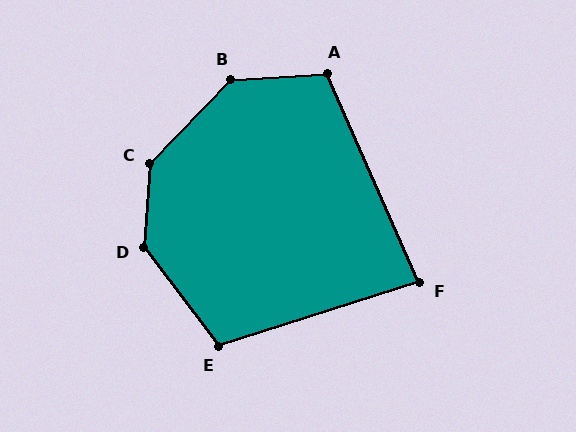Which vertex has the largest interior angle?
C, at approximately 140 degrees.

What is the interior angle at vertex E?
Approximately 110 degrees (obtuse).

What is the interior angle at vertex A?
Approximately 110 degrees (obtuse).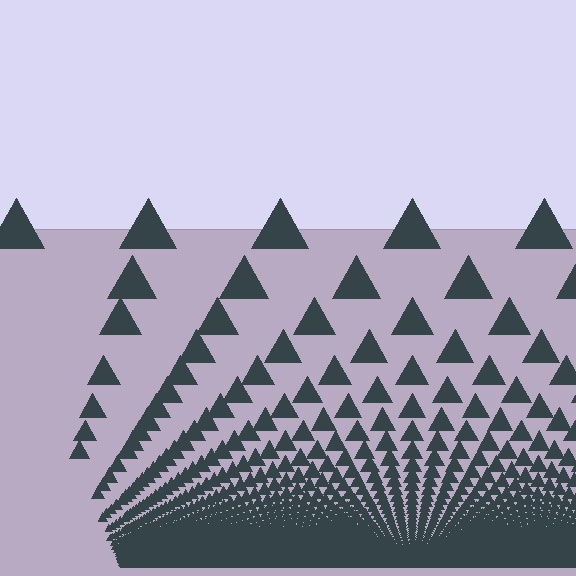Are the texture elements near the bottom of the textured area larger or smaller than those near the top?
Smaller. The gradient is inverted — elements near the bottom are smaller and denser.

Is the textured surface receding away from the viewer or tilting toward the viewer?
The surface appears to tilt toward the viewer. Texture elements get larger and sparser toward the top.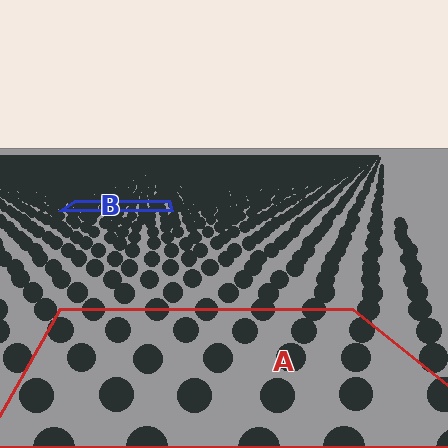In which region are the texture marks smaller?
The texture marks are smaller in region B, because it is farther away.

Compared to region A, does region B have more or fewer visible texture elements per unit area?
Region B has more texture elements per unit area — they are packed more densely because it is farther away.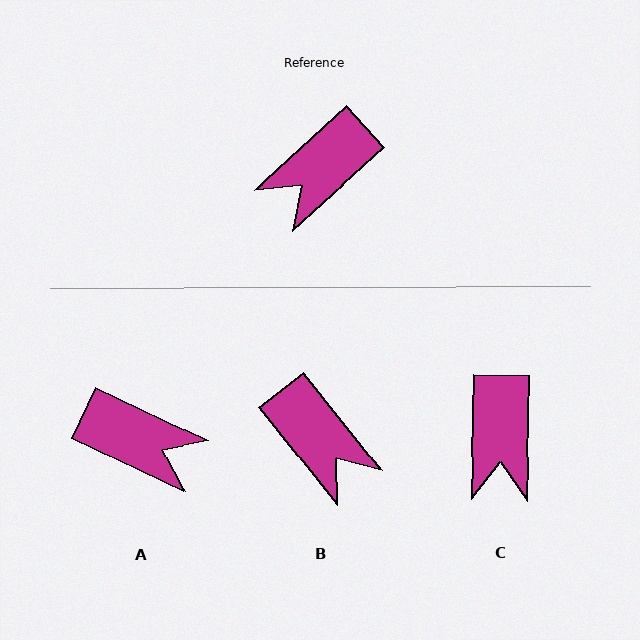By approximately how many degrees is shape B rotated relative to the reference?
Approximately 86 degrees counter-clockwise.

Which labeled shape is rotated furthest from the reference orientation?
A, about 112 degrees away.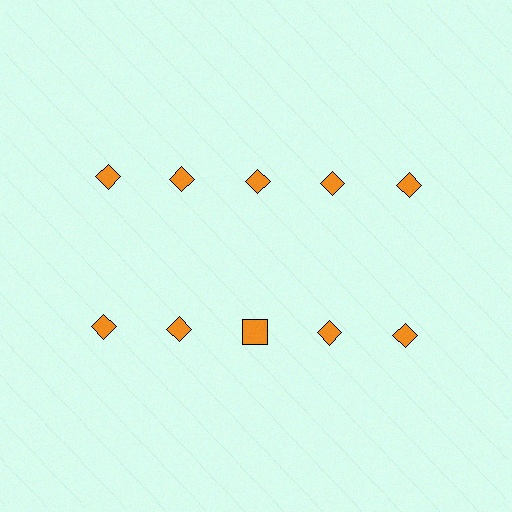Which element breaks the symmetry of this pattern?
The orange square in the second row, center column breaks the symmetry. All other shapes are orange diamonds.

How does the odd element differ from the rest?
It has a different shape: square instead of diamond.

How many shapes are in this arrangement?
There are 10 shapes arranged in a grid pattern.